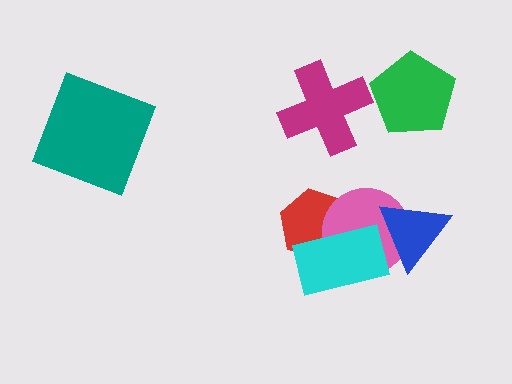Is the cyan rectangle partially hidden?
No, no other shape covers it.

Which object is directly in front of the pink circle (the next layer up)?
The cyan rectangle is directly in front of the pink circle.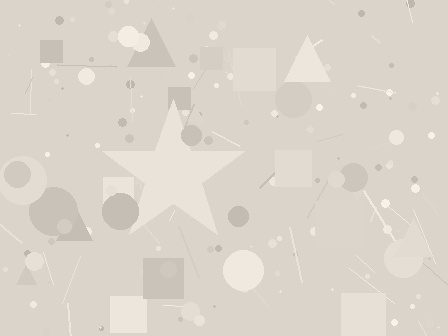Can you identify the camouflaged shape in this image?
The camouflaged shape is a star.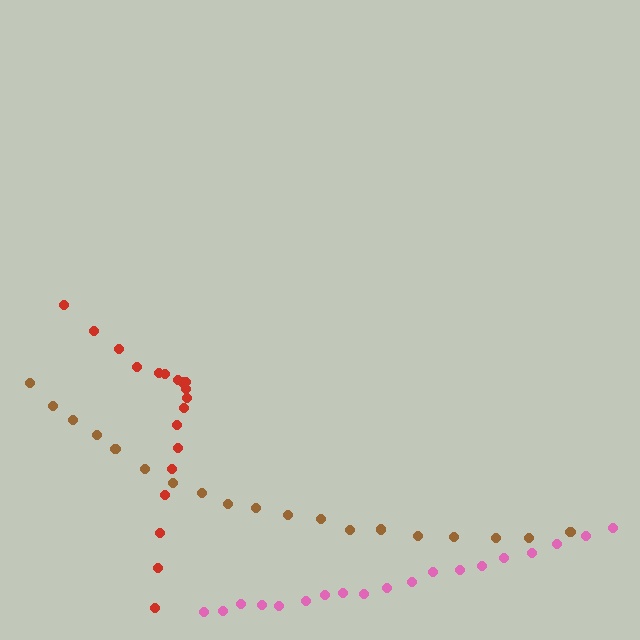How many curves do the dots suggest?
There are 3 distinct paths.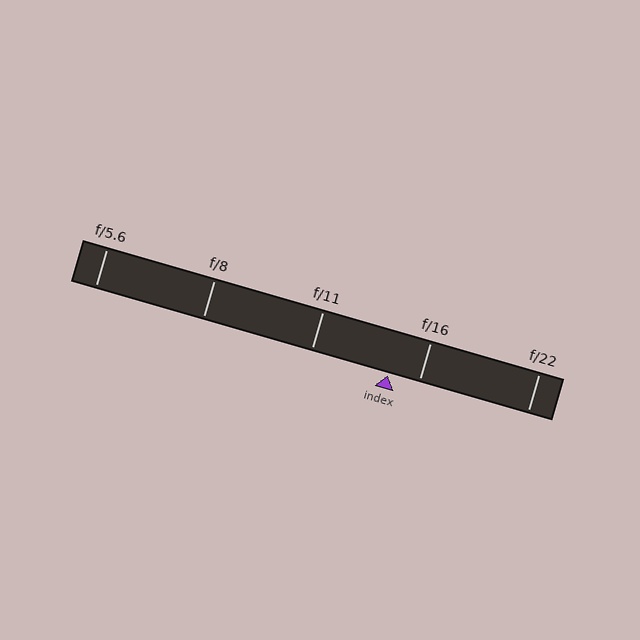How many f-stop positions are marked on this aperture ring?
There are 5 f-stop positions marked.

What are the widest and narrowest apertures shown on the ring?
The widest aperture shown is f/5.6 and the narrowest is f/22.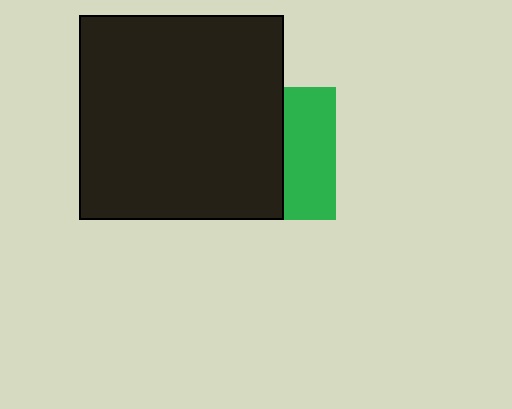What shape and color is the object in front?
The object in front is a black square.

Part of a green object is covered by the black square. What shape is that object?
It is a square.